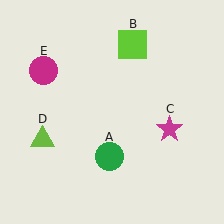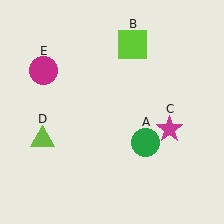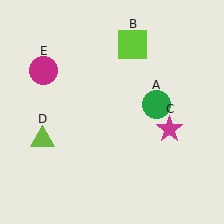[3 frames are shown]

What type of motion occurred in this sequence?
The green circle (object A) rotated counterclockwise around the center of the scene.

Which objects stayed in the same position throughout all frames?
Lime square (object B) and magenta star (object C) and lime triangle (object D) and magenta circle (object E) remained stationary.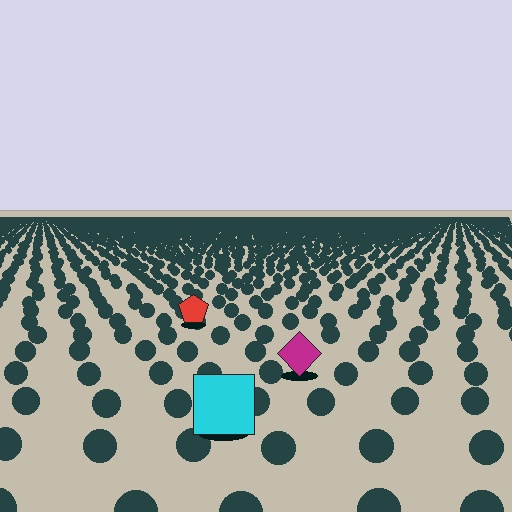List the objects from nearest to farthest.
From nearest to farthest: the cyan square, the magenta diamond, the red pentagon.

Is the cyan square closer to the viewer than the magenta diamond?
Yes. The cyan square is closer — you can tell from the texture gradient: the ground texture is coarser near it.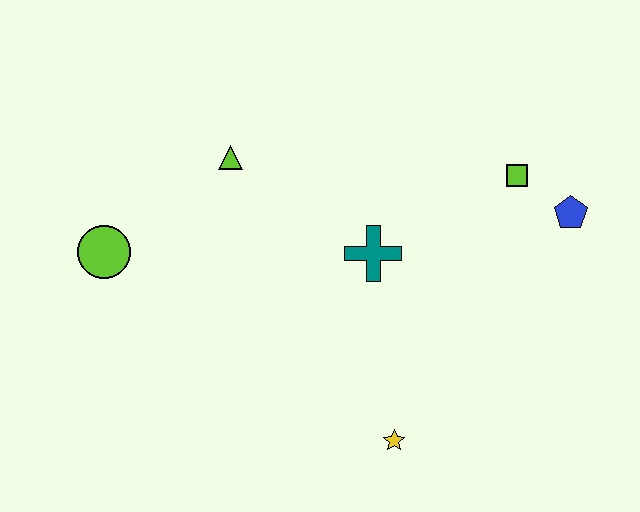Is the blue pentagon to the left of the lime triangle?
No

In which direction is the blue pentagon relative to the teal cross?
The blue pentagon is to the right of the teal cross.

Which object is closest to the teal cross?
The lime square is closest to the teal cross.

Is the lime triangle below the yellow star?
No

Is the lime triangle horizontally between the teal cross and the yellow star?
No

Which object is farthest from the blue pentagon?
The lime circle is farthest from the blue pentagon.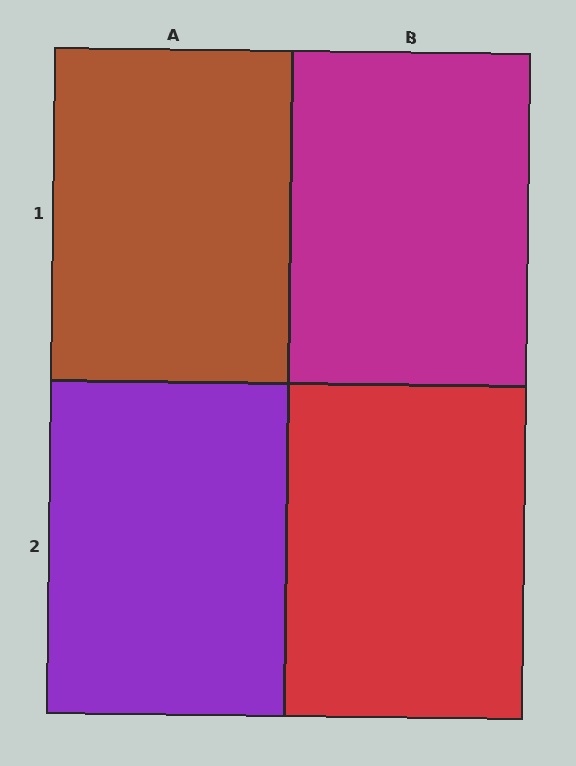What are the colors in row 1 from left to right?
Brown, magenta.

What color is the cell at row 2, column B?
Red.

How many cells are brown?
1 cell is brown.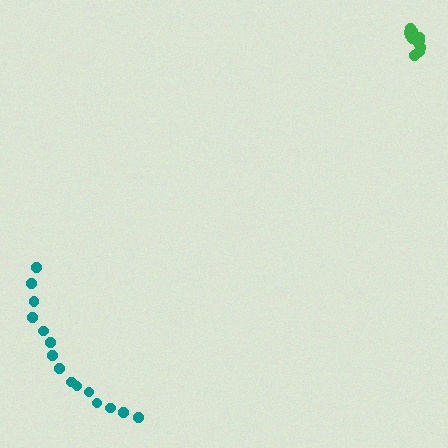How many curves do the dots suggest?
There are 2 distinct paths.